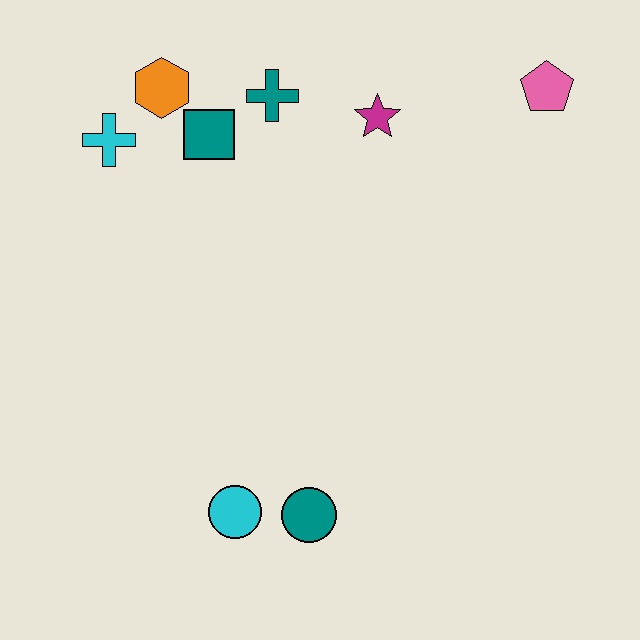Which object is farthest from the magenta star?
The cyan circle is farthest from the magenta star.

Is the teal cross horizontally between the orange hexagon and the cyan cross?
No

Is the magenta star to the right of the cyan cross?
Yes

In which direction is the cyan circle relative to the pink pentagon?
The cyan circle is below the pink pentagon.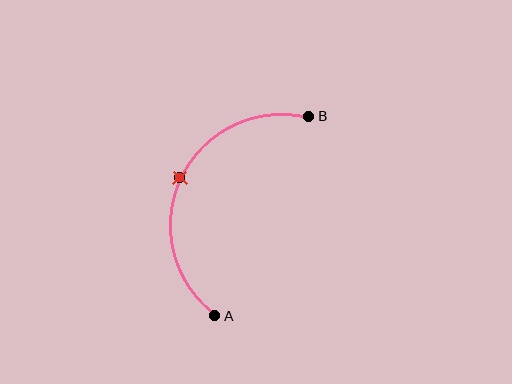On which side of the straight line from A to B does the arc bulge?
The arc bulges to the left of the straight line connecting A and B.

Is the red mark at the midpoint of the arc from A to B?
Yes. The red mark lies on the arc at equal arc-length from both A and B — it is the arc midpoint.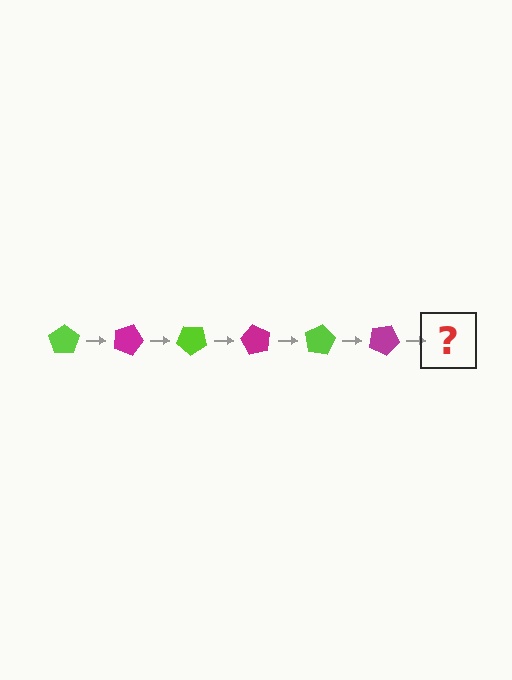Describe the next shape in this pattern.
It should be a lime pentagon, rotated 120 degrees from the start.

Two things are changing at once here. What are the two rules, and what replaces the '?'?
The two rules are that it rotates 20 degrees each step and the color cycles through lime and magenta. The '?' should be a lime pentagon, rotated 120 degrees from the start.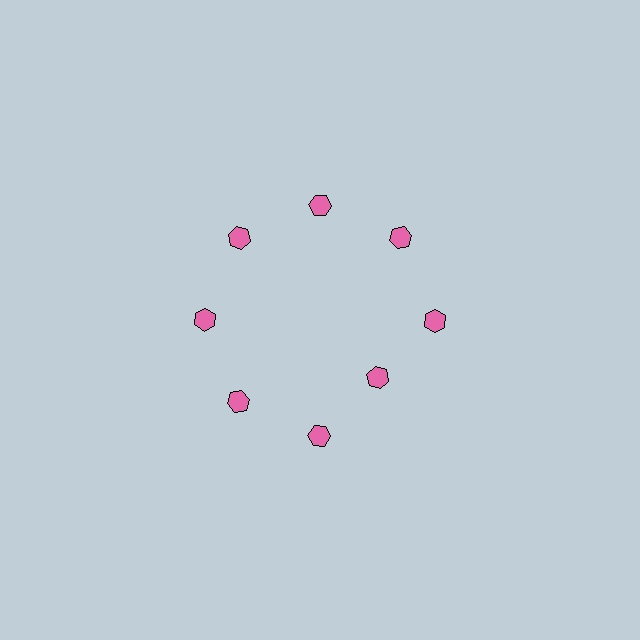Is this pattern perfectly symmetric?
No. The 8 pink hexagons are arranged in a ring, but one element near the 4 o'clock position is pulled inward toward the center, breaking the 8-fold rotational symmetry.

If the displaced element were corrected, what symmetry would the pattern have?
It would have 8-fold rotational symmetry — the pattern would map onto itself every 45 degrees.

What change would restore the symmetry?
The symmetry would be restored by moving it outward, back onto the ring so that all 8 hexagons sit at equal angles and equal distance from the center.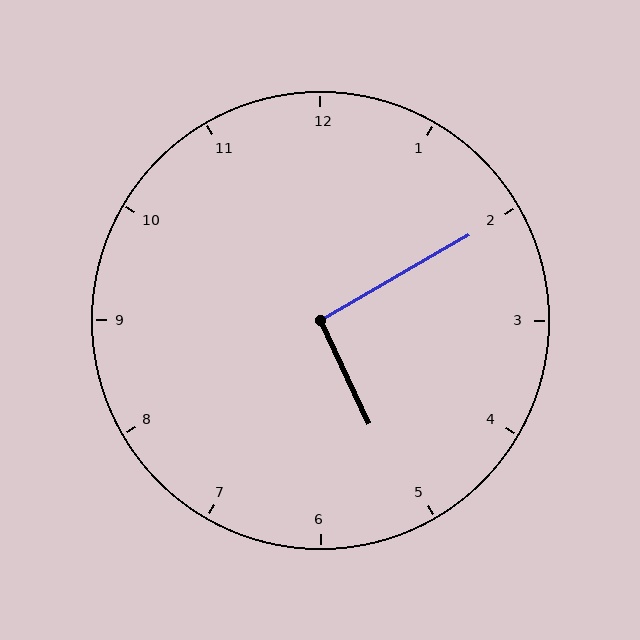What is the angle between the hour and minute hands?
Approximately 95 degrees.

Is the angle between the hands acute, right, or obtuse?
It is right.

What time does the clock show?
5:10.